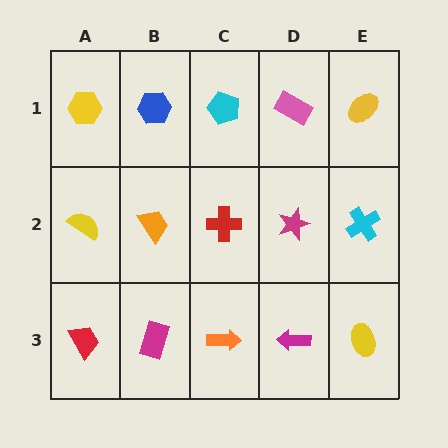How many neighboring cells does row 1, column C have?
3.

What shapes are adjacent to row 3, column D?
A magenta star (row 2, column D), an orange arrow (row 3, column C), a yellow ellipse (row 3, column E).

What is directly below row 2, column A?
A red trapezoid.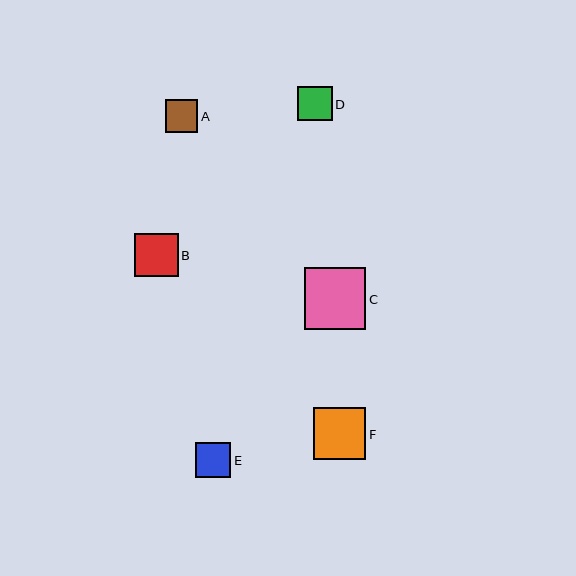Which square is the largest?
Square C is the largest with a size of approximately 61 pixels.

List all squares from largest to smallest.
From largest to smallest: C, F, B, E, D, A.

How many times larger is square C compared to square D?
Square C is approximately 1.8 times the size of square D.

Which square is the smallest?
Square A is the smallest with a size of approximately 33 pixels.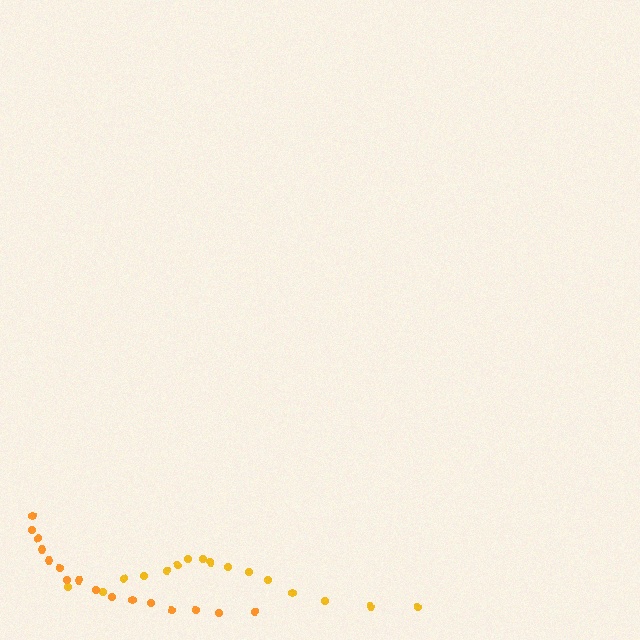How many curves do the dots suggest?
There are 2 distinct paths.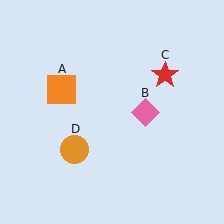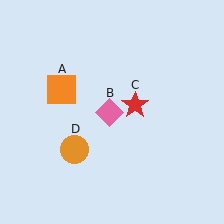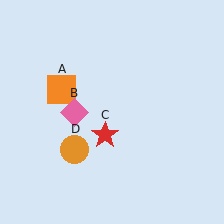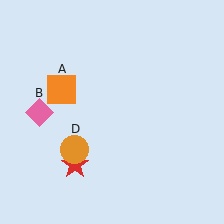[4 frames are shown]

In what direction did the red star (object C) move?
The red star (object C) moved down and to the left.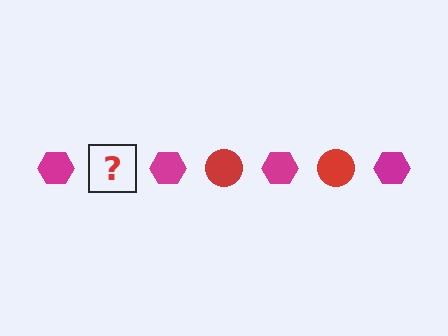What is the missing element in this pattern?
The missing element is a red circle.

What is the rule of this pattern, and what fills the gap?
The rule is that the pattern alternates between magenta hexagon and red circle. The gap should be filled with a red circle.